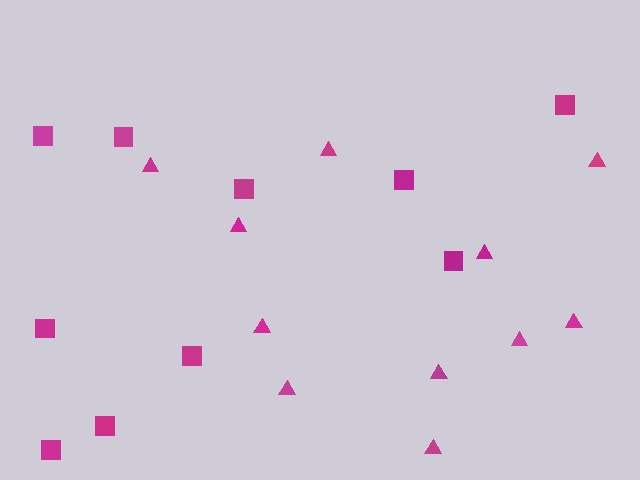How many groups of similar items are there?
There are 2 groups: one group of squares (10) and one group of triangles (11).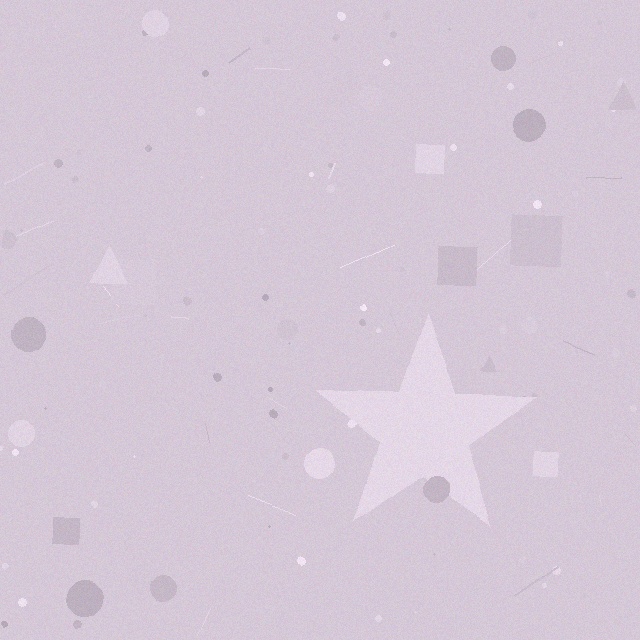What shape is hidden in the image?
A star is hidden in the image.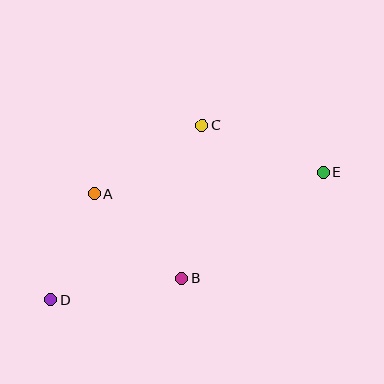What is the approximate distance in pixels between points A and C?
The distance between A and C is approximately 128 pixels.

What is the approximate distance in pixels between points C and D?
The distance between C and D is approximately 231 pixels.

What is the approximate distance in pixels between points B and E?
The distance between B and E is approximately 177 pixels.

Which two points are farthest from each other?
Points D and E are farthest from each other.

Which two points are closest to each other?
Points A and D are closest to each other.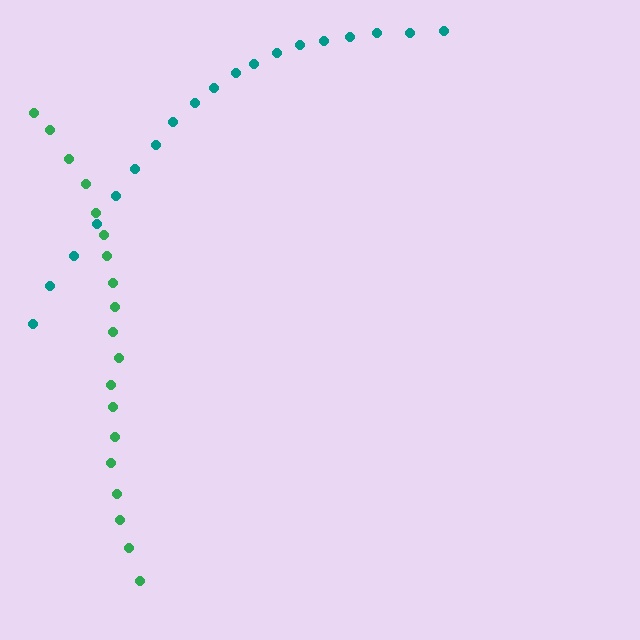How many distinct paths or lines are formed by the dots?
There are 2 distinct paths.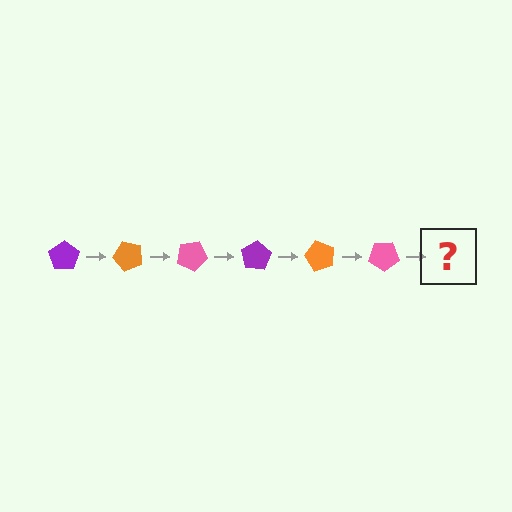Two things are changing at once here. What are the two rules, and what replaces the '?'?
The two rules are that it rotates 50 degrees each step and the color cycles through purple, orange, and pink. The '?' should be a purple pentagon, rotated 300 degrees from the start.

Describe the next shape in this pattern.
It should be a purple pentagon, rotated 300 degrees from the start.